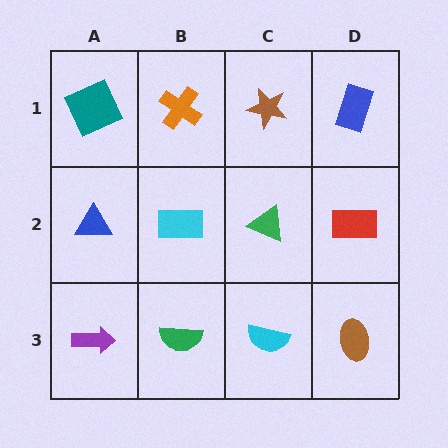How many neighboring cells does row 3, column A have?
2.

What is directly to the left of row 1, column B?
A teal square.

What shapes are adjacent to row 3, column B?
A cyan rectangle (row 2, column B), a purple arrow (row 3, column A), a cyan semicircle (row 3, column C).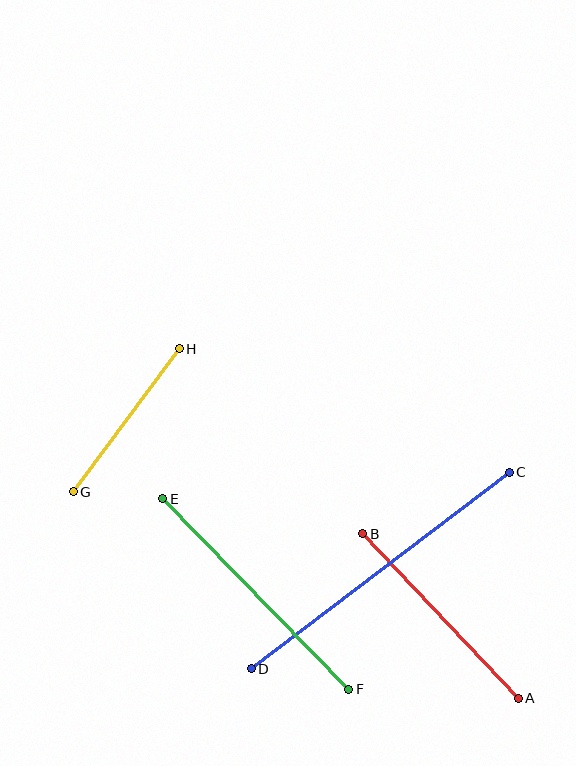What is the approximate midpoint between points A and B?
The midpoint is at approximately (440, 616) pixels.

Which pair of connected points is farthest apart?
Points C and D are farthest apart.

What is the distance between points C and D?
The distance is approximately 324 pixels.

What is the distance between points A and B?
The distance is approximately 226 pixels.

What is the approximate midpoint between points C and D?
The midpoint is at approximately (380, 571) pixels.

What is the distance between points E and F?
The distance is approximately 266 pixels.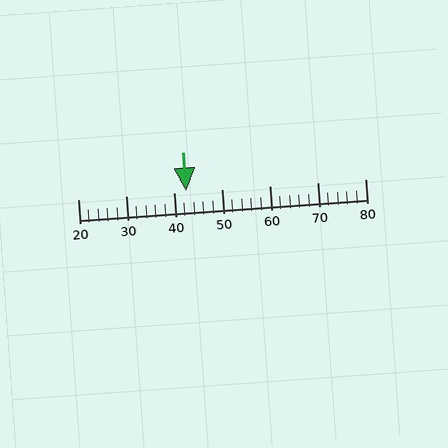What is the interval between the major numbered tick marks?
The major tick marks are spaced 10 units apart.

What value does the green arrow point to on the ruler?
The green arrow points to approximately 42.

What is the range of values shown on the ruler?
The ruler shows values from 20 to 80.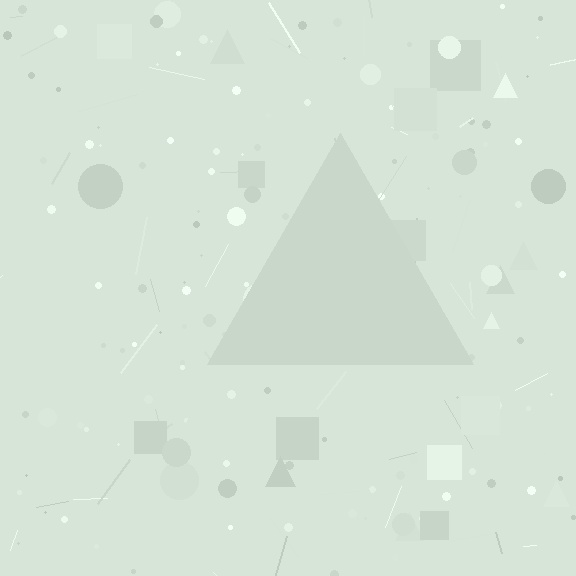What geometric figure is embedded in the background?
A triangle is embedded in the background.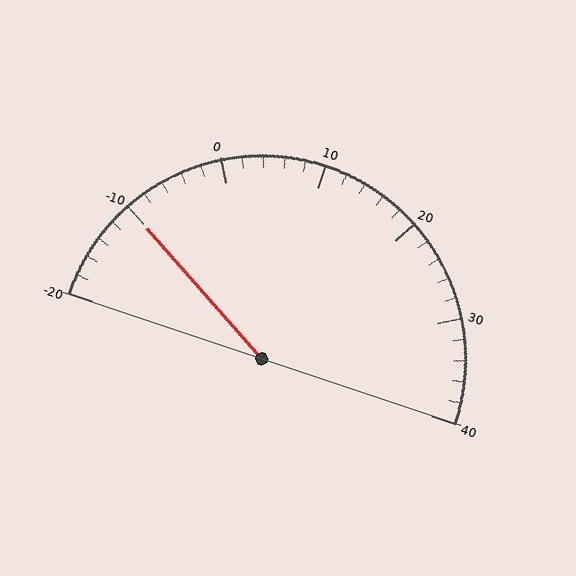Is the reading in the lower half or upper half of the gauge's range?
The reading is in the lower half of the range (-20 to 40).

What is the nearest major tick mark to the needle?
The nearest major tick mark is -10.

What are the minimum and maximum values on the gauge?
The gauge ranges from -20 to 40.